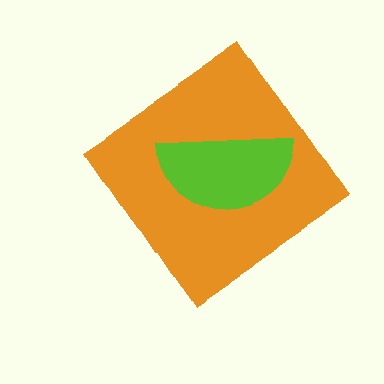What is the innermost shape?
The lime semicircle.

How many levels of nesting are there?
2.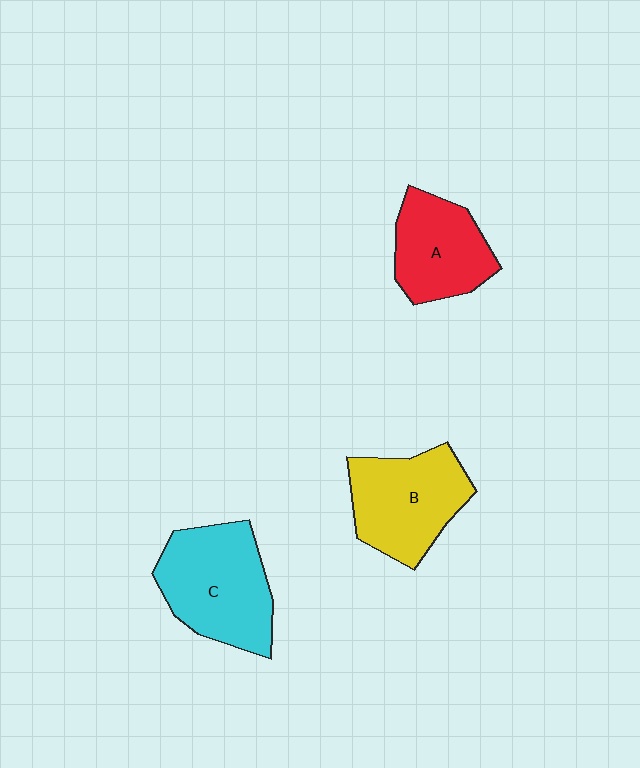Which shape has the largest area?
Shape C (cyan).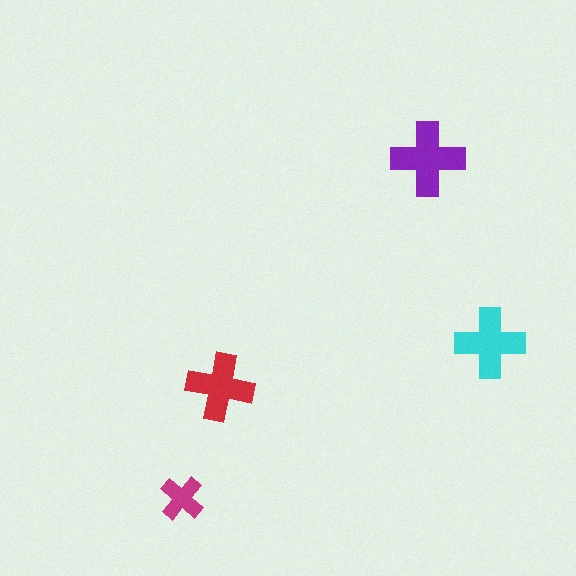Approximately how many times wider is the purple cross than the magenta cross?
About 1.5 times wider.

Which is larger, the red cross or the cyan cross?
The cyan one.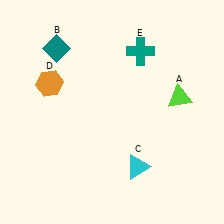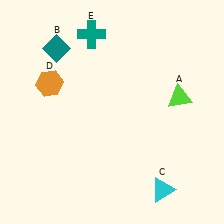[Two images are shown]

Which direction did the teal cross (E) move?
The teal cross (E) moved left.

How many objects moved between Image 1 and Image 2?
2 objects moved between the two images.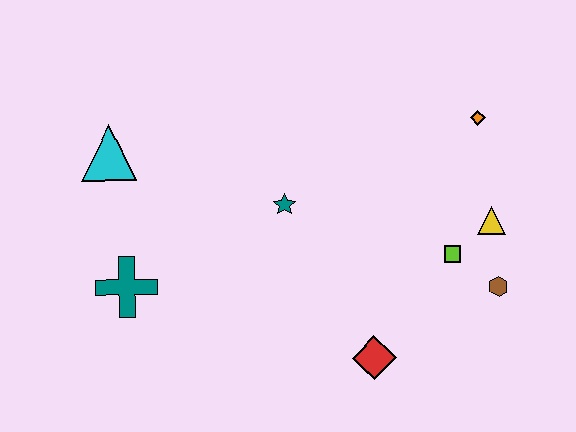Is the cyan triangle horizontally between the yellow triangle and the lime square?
No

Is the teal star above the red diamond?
Yes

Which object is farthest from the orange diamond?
The teal cross is farthest from the orange diamond.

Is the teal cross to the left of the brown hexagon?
Yes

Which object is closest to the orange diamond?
The yellow triangle is closest to the orange diamond.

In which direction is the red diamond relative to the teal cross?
The red diamond is to the right of the teal cross.